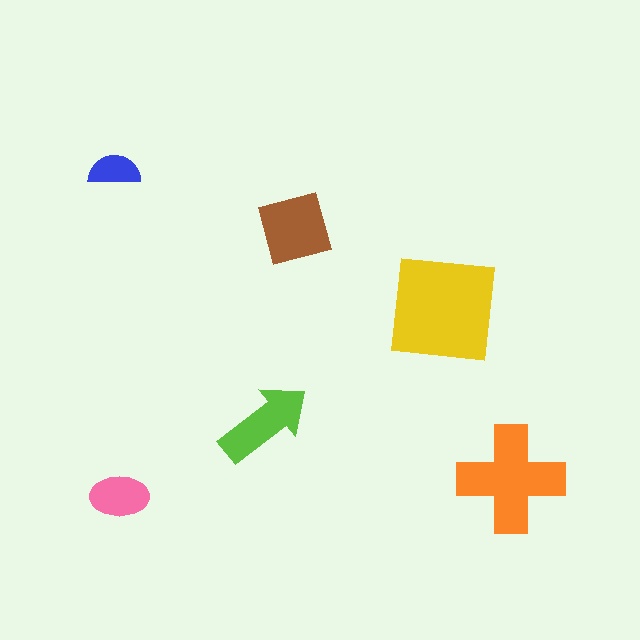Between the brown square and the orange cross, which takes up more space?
The orange cross.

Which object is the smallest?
The blue semicircle.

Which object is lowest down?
The pink ellipse is bottommost.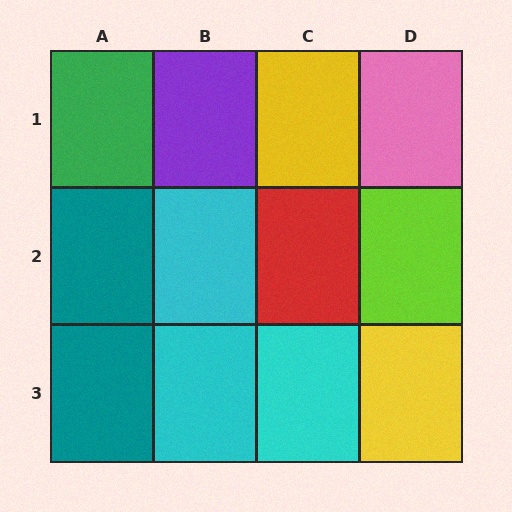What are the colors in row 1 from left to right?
Green, purple, yellow, pink.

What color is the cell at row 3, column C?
Cyan.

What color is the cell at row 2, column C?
Red.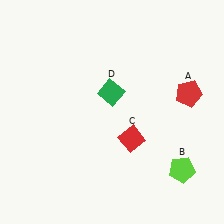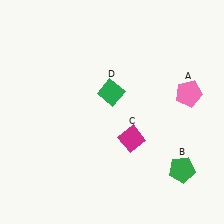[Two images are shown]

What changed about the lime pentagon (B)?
In Image 1, B is lime. In Image 2, it changed to green.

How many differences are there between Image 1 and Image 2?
There are 3 differences between the two images.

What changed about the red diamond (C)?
In Image 1, C is red. In Image 2, it changed to magenta.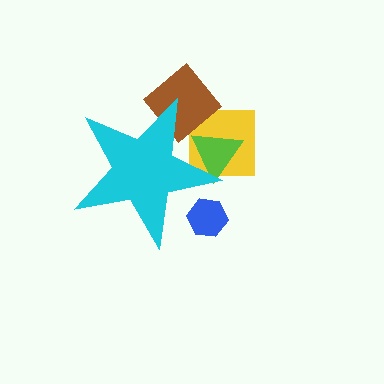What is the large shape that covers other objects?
A cyan star.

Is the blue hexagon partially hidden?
Yes, the blue hexagon is partially hidden behind the cyan star.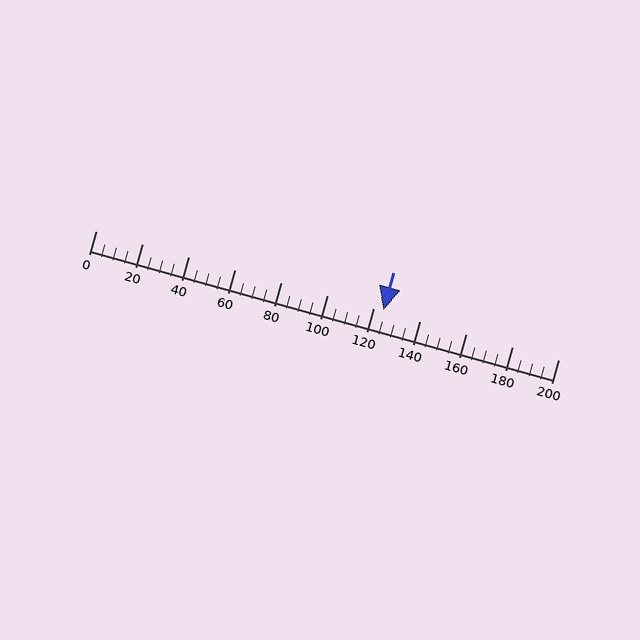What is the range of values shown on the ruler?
The ruler shows values from 0 to 200.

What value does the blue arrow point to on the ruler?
The blue arrow points to approximately 124.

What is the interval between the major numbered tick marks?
The major tick marks are spaced 20 units apart.